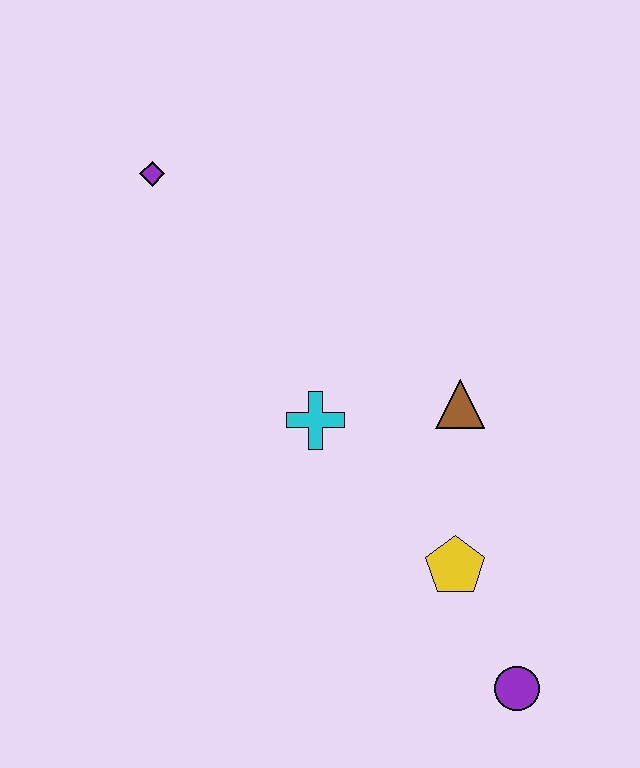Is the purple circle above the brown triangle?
No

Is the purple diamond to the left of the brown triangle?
Yes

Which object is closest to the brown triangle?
The cyan cross is closest to the brown triangle.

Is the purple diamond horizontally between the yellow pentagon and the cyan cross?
No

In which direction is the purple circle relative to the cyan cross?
The purple circle is below the cyan cross.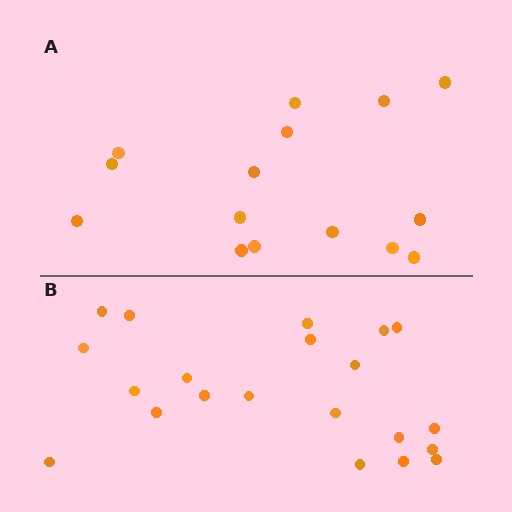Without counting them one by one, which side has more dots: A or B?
Region B (the bottom region) has more dots.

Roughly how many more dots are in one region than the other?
Region B has about 6 more dots than region A.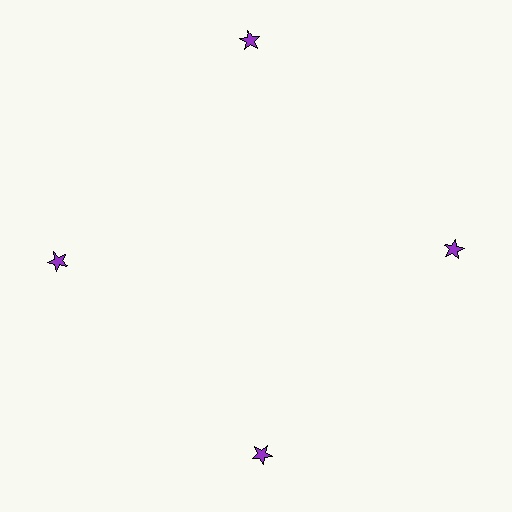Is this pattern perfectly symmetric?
No. The 4 purple stars are arranged in a ring, but one element near the 12 o'clock position is pushed outward from the center, breaking the 4-fold rotational symmetry.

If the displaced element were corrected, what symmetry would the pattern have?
It would have 4-fold rotational symmetry — the pattern would map onto itself every 90 degrees.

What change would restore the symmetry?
The symmetry would be restored by moving it inward, back onto the ring so that all 4 stars sit at equal angles and equal distance from the center.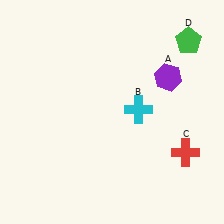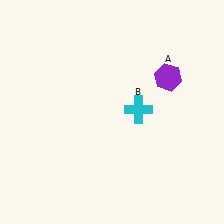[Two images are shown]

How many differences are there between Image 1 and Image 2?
There are 2 differences between the two images.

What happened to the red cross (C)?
The red cross (C) was removed in Image 2. It was in the bottom-right area of Image 1.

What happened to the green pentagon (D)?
The green pentagon (D) was removed in Image 2. It was in the top-right area of Image 1.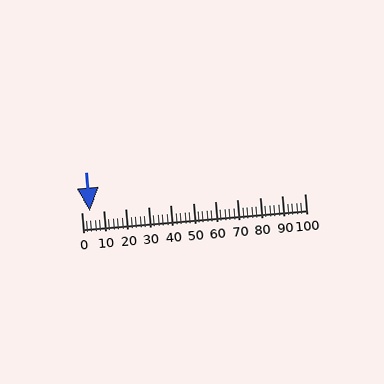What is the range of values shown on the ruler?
The ruler shows values from 0 to 100.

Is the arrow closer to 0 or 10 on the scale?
The arrow is closer to 0.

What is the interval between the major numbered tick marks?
The major tick marks are spaced 10 units apart.